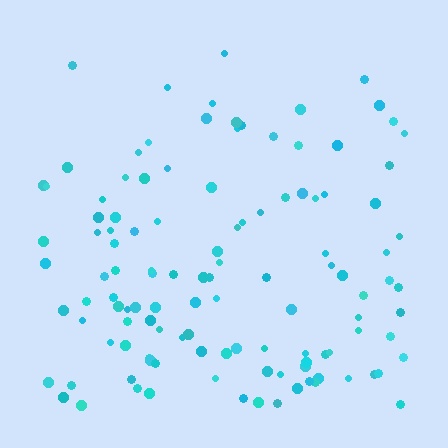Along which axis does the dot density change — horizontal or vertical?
Vertical.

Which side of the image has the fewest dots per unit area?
The top.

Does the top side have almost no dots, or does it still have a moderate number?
Still a moderate number, just noticeably fewer than the bottom.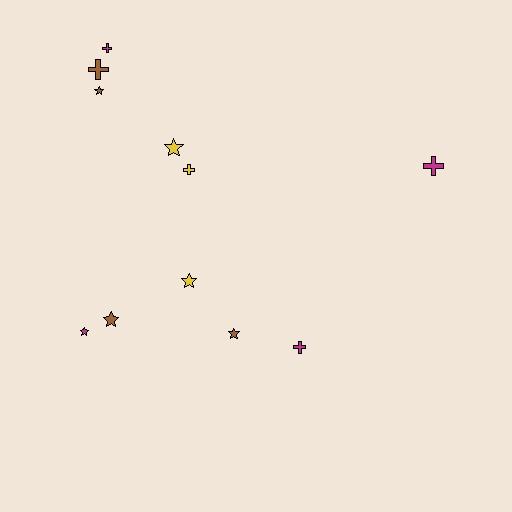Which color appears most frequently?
Magenta, with 4 objects.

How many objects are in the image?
There are 11 objects.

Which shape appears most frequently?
Star, with 6 objects.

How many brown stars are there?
There are 3 brown stars.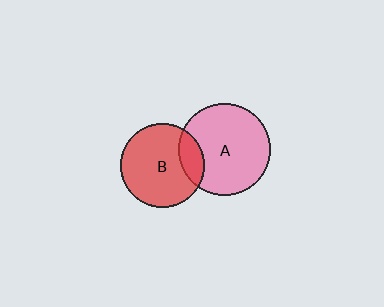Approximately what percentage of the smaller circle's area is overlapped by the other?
Approximately 20%.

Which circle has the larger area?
Circle A (pink).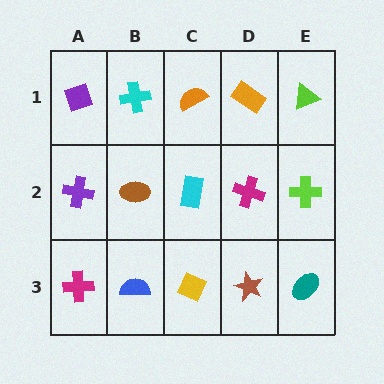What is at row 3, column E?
A teal ellipse.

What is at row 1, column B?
A cyan cross.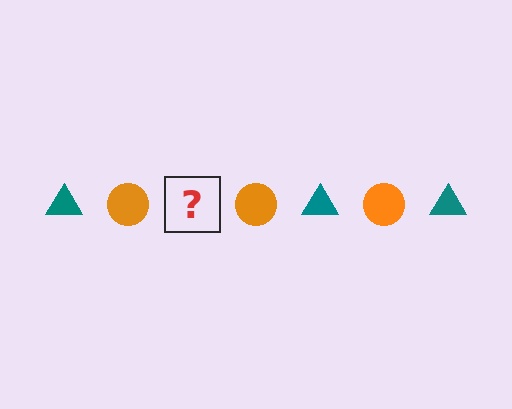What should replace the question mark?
The question mark should be replaced with a teal triangle.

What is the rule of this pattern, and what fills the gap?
The rule is that the pattern alternates between teal triangle and orange circle. The gap should be filled with a teal triangle.